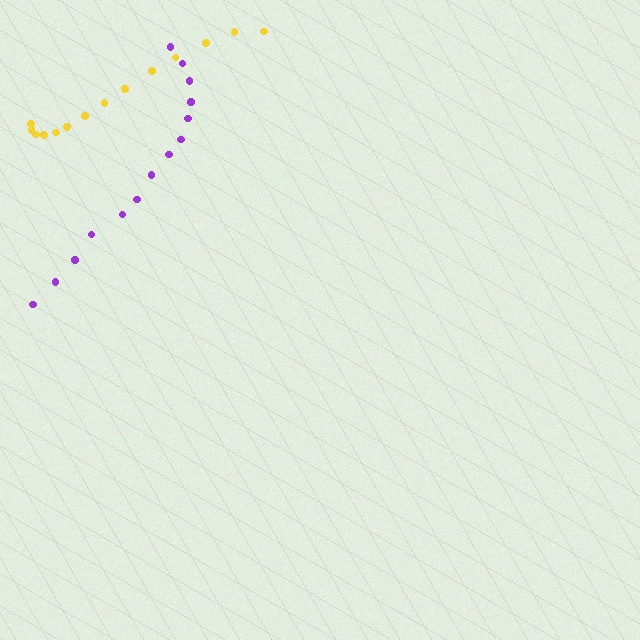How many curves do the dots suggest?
There are 2 distinct paths.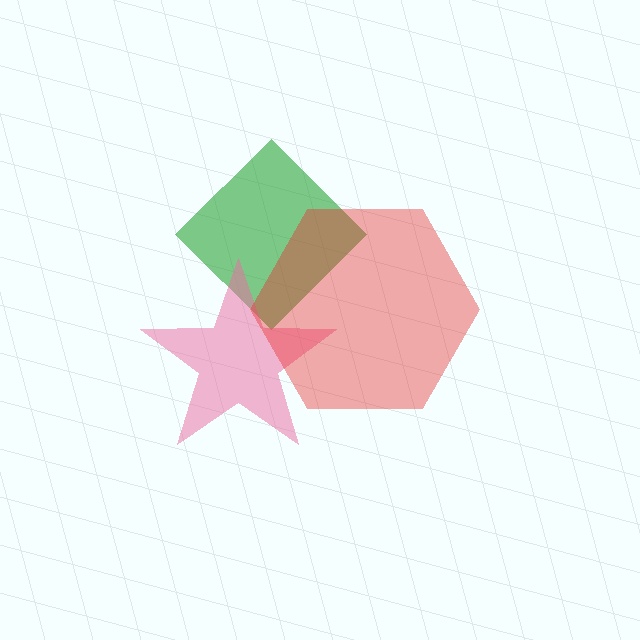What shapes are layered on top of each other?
The layered shapes are: a green diamond, a pink star, a red hexagon.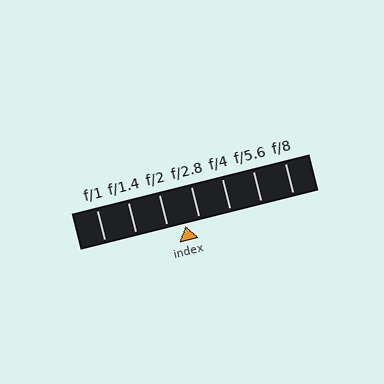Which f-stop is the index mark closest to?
The index mark is closest to f/2.8.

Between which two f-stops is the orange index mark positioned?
The index mark is between f/2 and f/2.8.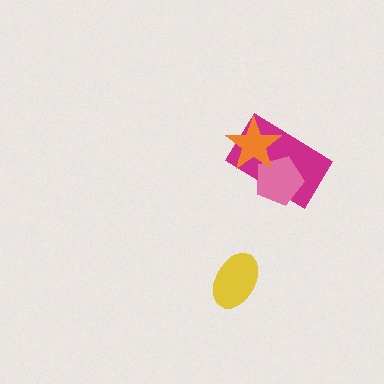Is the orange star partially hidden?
No, no other shape covers it.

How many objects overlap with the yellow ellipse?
0 objects overlap with the yellow ellipse.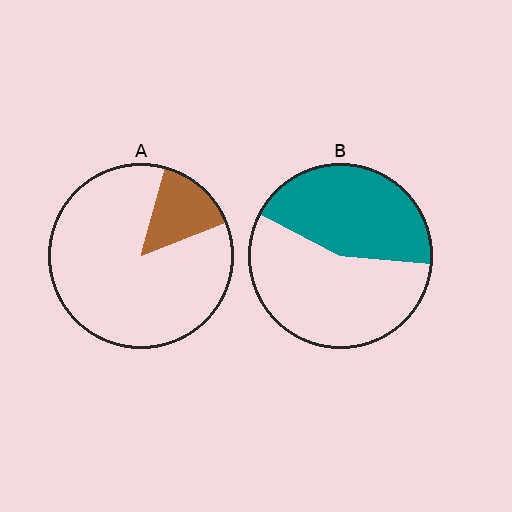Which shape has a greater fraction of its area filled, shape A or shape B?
Shape B.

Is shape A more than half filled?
No.